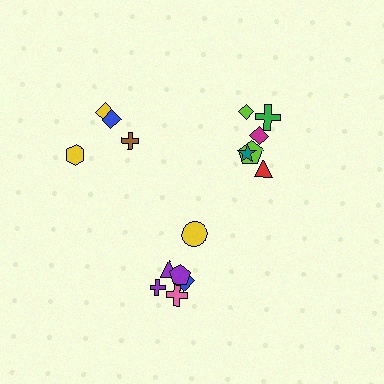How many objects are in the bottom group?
There are 6 objects.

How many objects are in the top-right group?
There are 6 objects.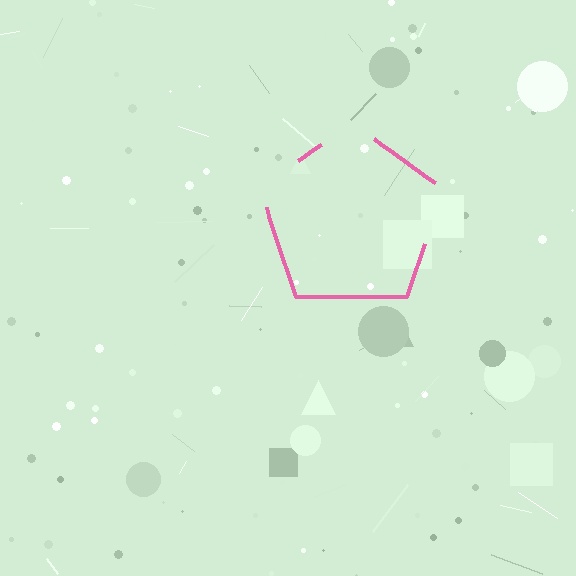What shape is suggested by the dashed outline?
The dashed outline suggests a pentagon.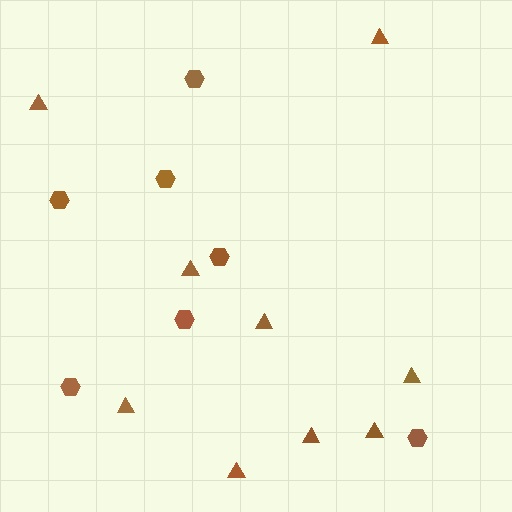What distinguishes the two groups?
There are 2 groups: one group of hexagons (7) and one group of triangles (9).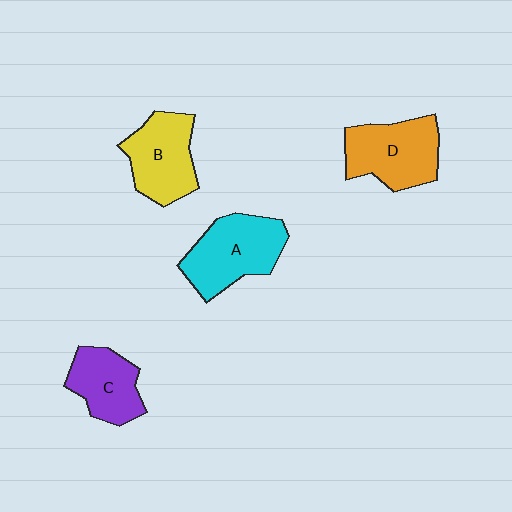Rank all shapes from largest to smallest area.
From largest to smallest: A (cyan), D (orange), B (yellow), C (purple).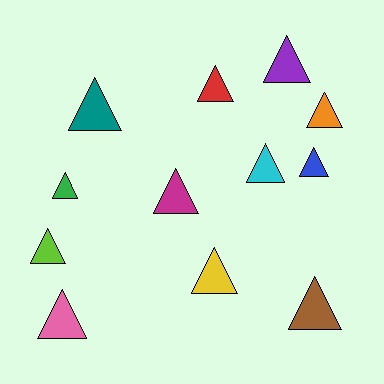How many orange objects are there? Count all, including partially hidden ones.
There is 1 orange object.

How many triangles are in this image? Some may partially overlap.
There are 12 triangles.